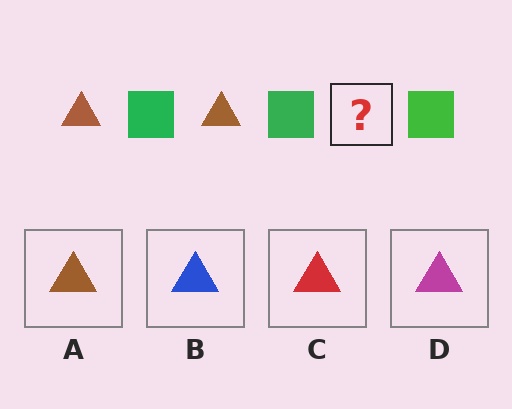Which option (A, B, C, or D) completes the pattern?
A.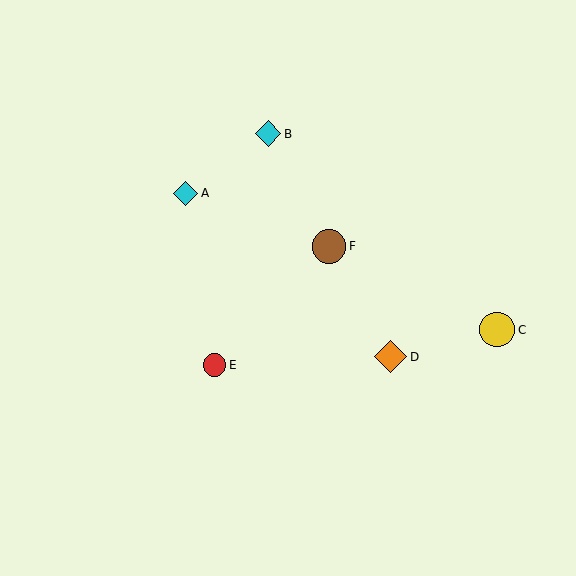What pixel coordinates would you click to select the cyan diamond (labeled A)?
Click at (185, 193) to select the cyan diamond A.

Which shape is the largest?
The yellow circle (labeled C) is the largest.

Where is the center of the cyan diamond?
The center of the cyan diamond is at (268, 134).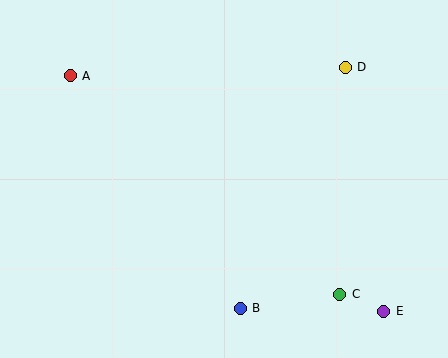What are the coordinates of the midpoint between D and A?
The midpoint between D and A is at (208, 71).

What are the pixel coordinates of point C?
Point C is at (340, 294).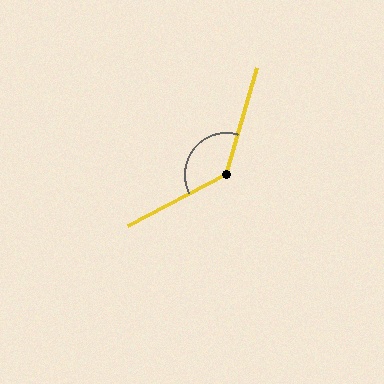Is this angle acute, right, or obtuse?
It is obtuse.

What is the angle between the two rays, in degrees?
Approximately 134 degrees.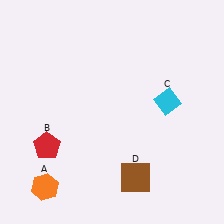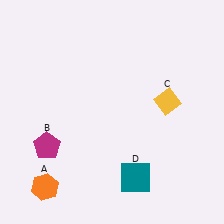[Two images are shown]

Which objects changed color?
B changed from red to magenta. C changed from cyan to yellow. D changed from brown to teal.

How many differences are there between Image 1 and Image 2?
There are 3 differences between the two images.